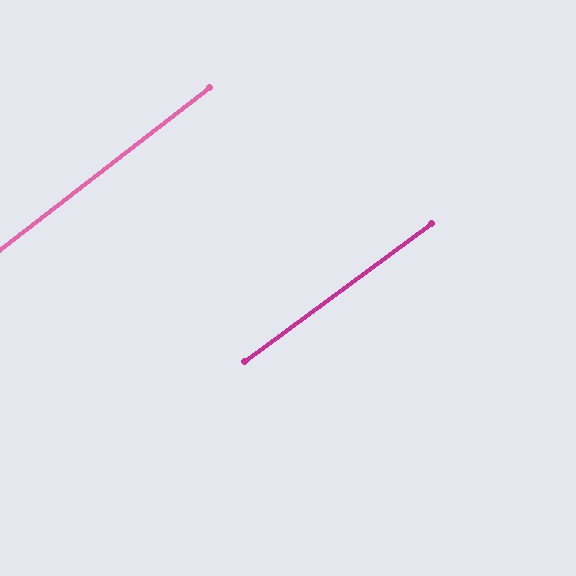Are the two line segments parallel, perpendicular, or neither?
Parallel — their directions differ by only 1.1°.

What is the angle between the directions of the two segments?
Approximately 1 degree.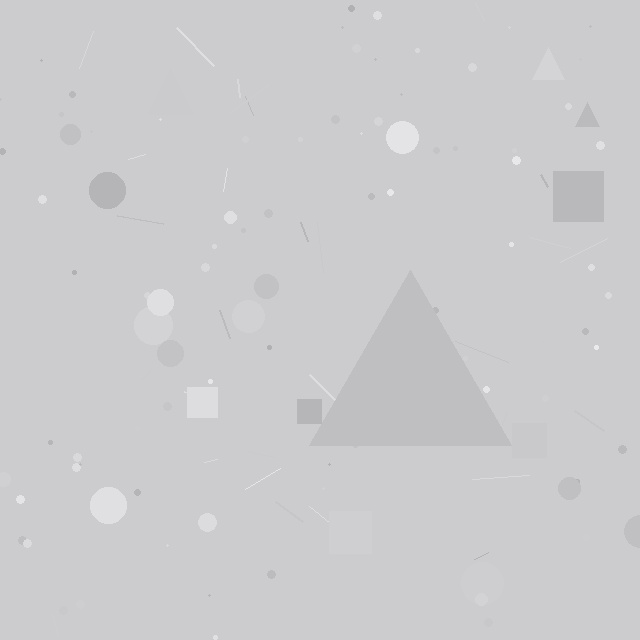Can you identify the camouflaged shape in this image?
The camouflaged shape is a triangle.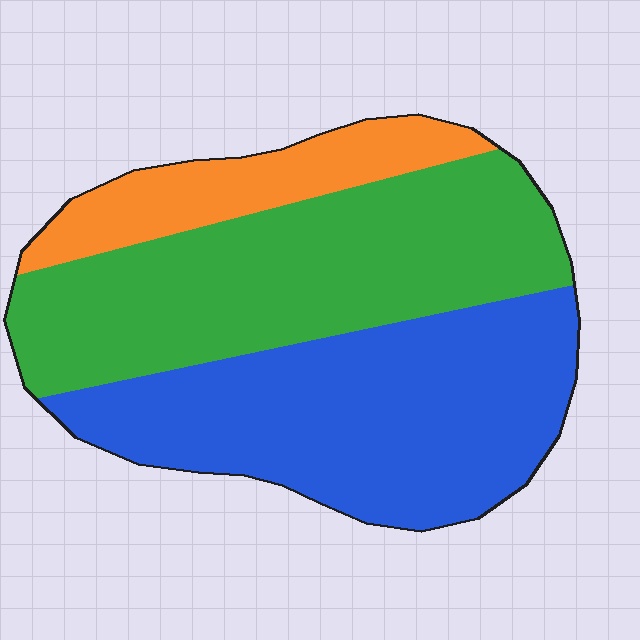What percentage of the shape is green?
Green takes up between a quarter and a half of the shape.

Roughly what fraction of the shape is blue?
Blue covers 43% of the shape.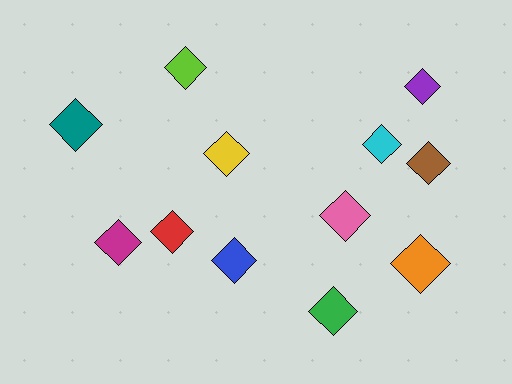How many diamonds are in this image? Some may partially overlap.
There are 12 diamonds.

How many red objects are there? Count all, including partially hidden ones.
There is 1 red object.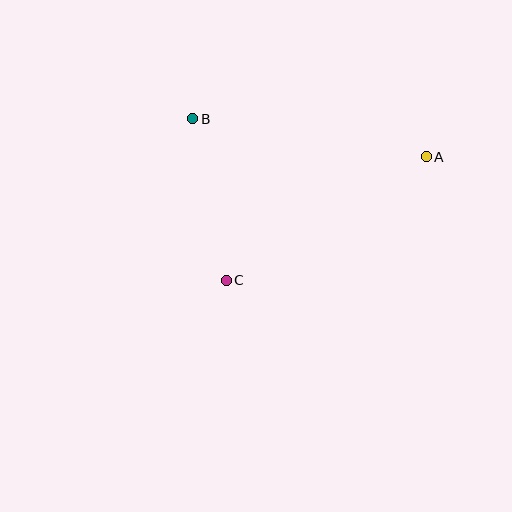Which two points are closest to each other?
Points B and C are closest to each other.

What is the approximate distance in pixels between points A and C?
The distance between A and C is approximately 235 pixels.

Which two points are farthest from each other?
Points A and B are farthest from each other.